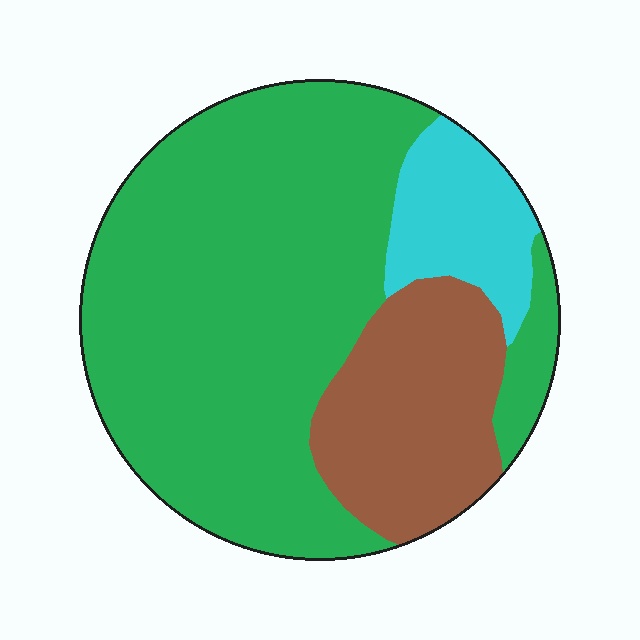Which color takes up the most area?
Green, at roughly 65%.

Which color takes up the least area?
Cyan, at roughly 10%.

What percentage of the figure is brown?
Brown takes up about one fifth (1/5) of the figure.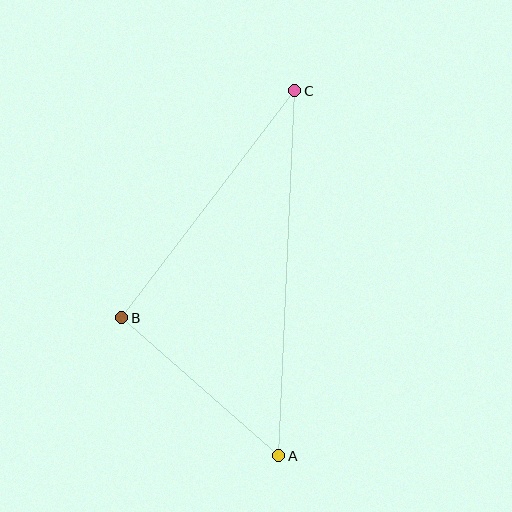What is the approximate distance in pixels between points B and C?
The distance between B and C is approximately 285 pixels.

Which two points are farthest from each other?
Points A and C are farthest from each other.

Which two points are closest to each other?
Points A and B are closest to each other.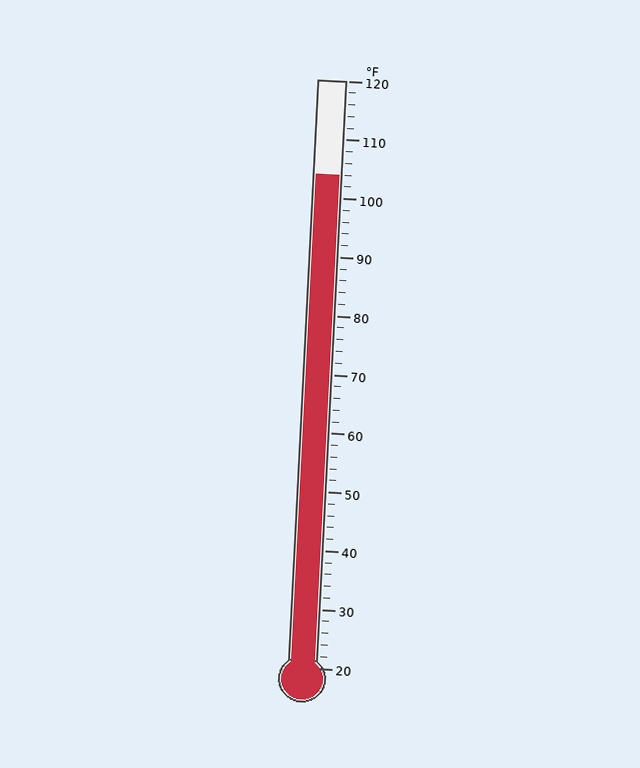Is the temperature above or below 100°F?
The temperature is above 100°F.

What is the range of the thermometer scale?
The thermometer scale ranges from 20°F to 120°F.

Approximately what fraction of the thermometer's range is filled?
The thermometer is filled to approximately 85% of its range.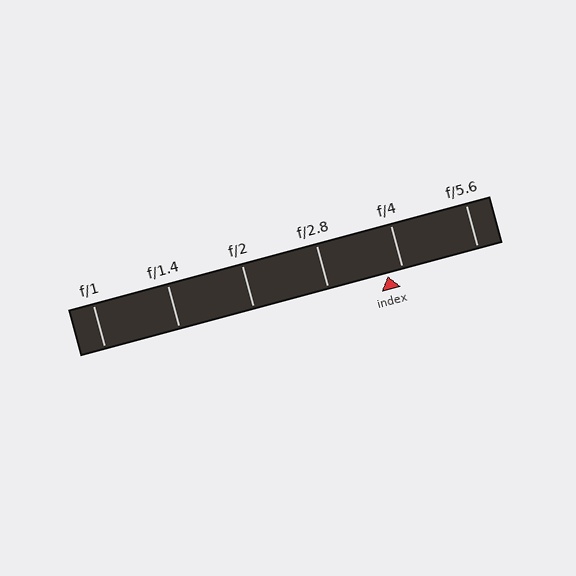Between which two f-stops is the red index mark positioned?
The index mark is between f/2.8 and f/4.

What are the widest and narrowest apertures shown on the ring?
The widest aperture shown is f/1 and the narrowest is f/5.6.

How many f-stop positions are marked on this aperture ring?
There are 6 f-stop positions marked.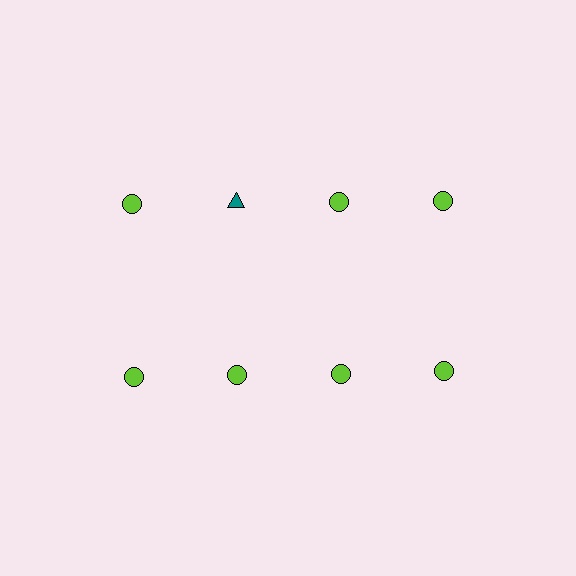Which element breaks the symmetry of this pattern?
The teal triangle in the top row, second from left column breaks the symmetry. All other shapes are lime circles.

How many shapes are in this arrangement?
There are 8 shapes arranged in a grid pattern.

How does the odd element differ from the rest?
It differs in both color (teal instead of lime) and shape (triangle instead of circle).